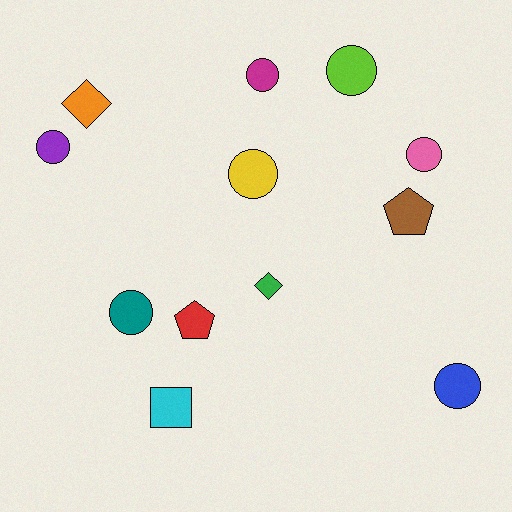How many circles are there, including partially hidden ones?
There are 7 circles.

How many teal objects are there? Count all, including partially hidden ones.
There is 1 teal object.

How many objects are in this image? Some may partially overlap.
There are 12 objects.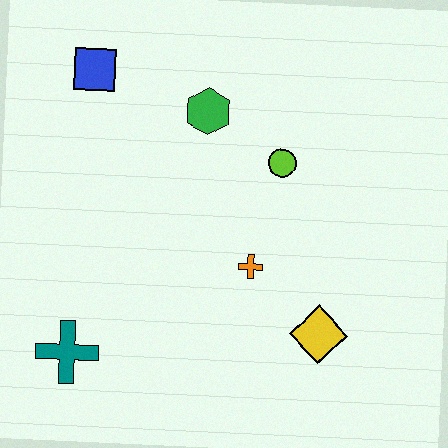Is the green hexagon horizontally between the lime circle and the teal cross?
Yes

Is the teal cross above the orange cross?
No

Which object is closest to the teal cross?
The orange cross is closest to the teal cross.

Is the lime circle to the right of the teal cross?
Yes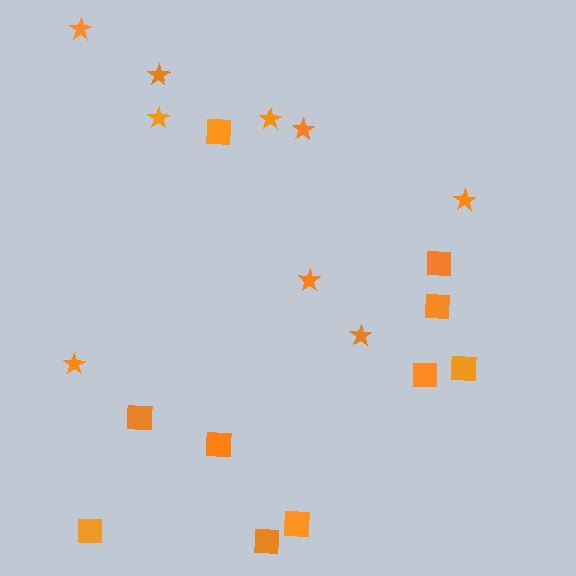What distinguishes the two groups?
There are 2 groups: one group of squares (10) and one group of stars (9).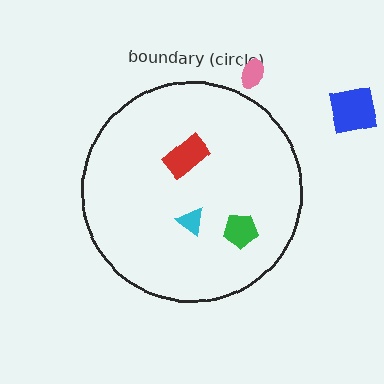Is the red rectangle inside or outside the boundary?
Inside.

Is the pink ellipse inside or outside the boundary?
Outside.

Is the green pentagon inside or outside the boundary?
Inside.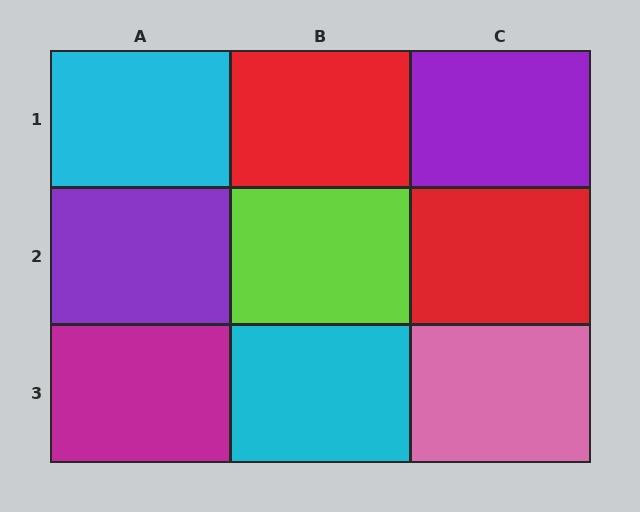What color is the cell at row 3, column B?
Cyan.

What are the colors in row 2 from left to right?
Purple, lime, red.